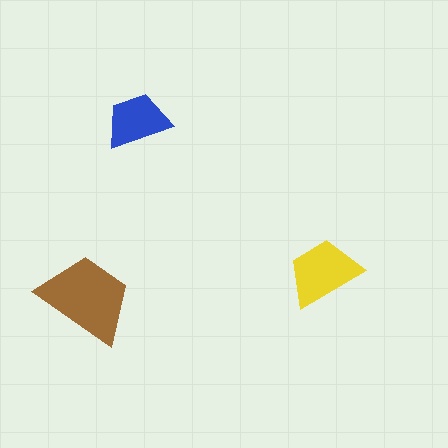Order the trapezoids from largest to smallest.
the brown one, the yellow one, the blue one.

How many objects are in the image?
There are 3 objects in the image.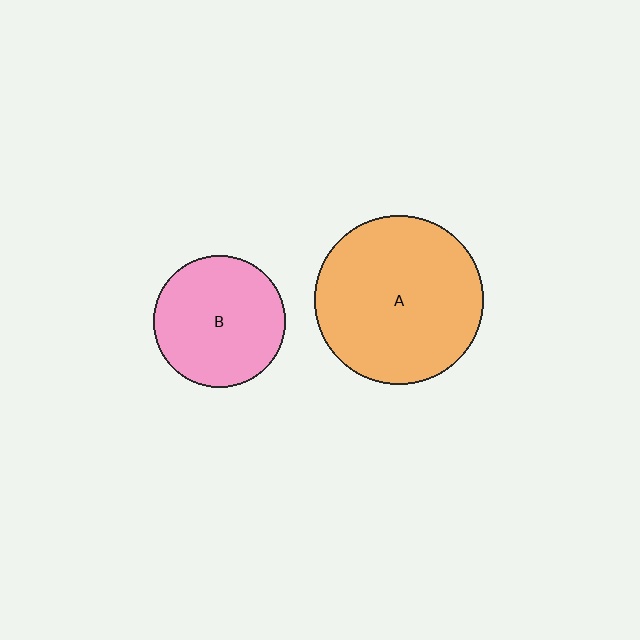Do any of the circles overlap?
No, none of the circles overlap.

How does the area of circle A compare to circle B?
Approximately 1.6 times.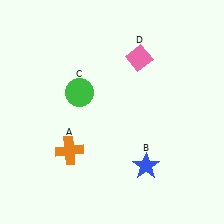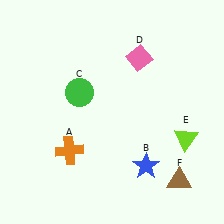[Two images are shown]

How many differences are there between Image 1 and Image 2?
There are 2 differences between the two images.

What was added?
A lime triangle (E), a brown triangle (F) were added in Image 2.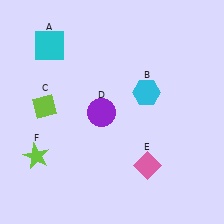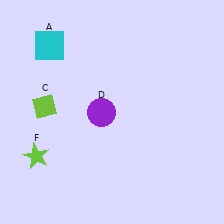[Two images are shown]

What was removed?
The pink diamond (E), the cyan hexagon (B) were removed in Image 2.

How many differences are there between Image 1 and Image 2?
There are 2 differences between the two images.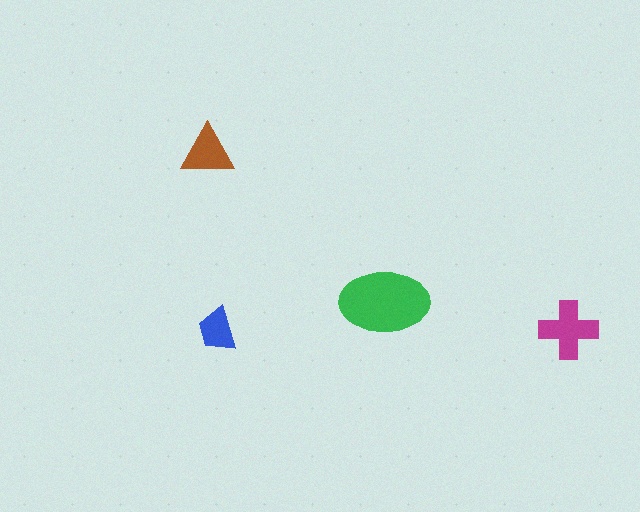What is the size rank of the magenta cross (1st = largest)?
2nd.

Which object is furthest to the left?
The brown triangle is leftmost.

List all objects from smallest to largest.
The blue trapezoid, the brown triangle, the magenta cross, the green ellipse.